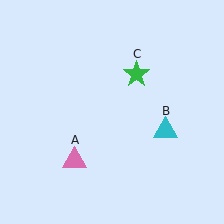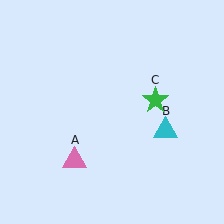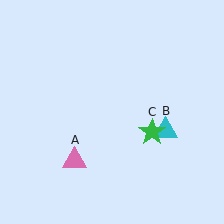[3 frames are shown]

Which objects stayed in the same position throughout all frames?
Pink triangle (object A) and cyan triangle (object B) remained stationary.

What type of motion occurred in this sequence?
The green star (object C) rotated clockwise around the center of the scene.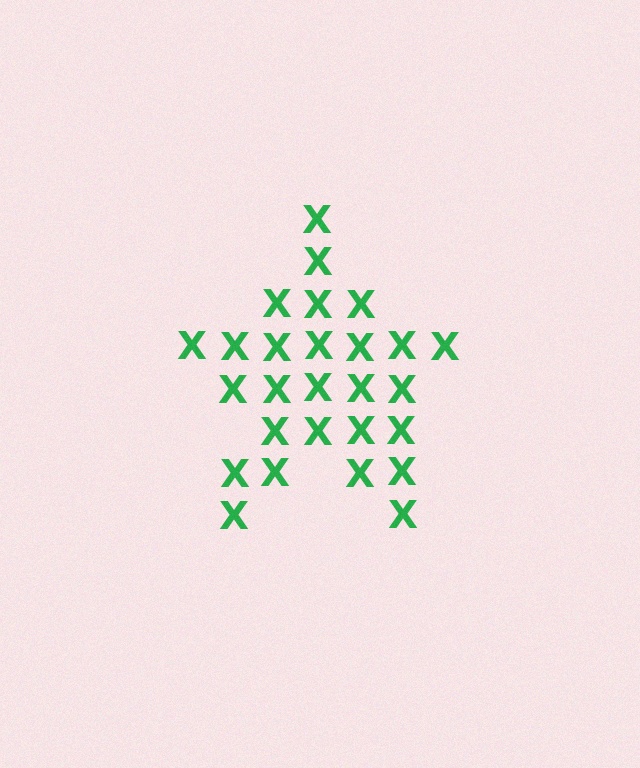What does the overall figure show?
The overall figure shows a star.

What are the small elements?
The small elements are letter X's.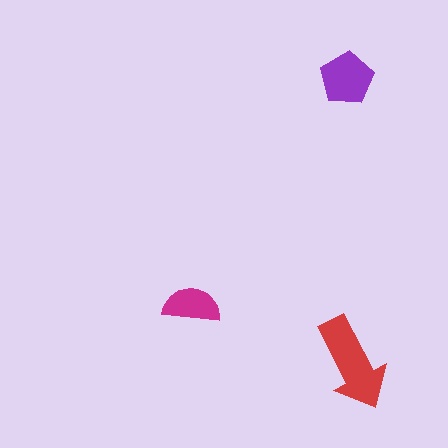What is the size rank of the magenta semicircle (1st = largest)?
3rd.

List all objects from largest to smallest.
The red arrow, the purple pentagon, the magenta semicircle.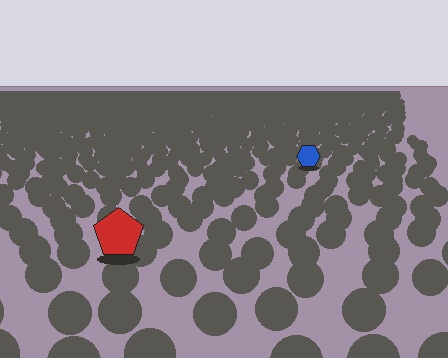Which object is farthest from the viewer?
The blue hexagon is farthest from the viewer. It appears smaller and the ground texture around it is denser.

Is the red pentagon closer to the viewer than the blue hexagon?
Yes. The red pentagon is closer — you can tell from the texture gradient: the ground texture is coarser near it.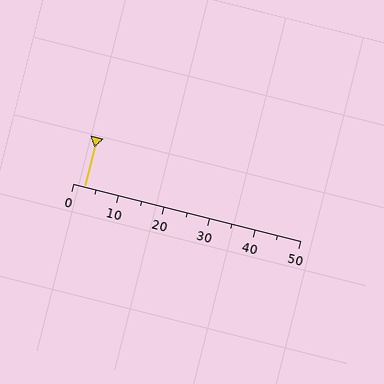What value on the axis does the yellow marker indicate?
The marker indicates approximately 2.5.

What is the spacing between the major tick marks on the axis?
The major ticks are spaced 10 apart.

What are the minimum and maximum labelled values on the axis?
The axis runs from 0 to 50.